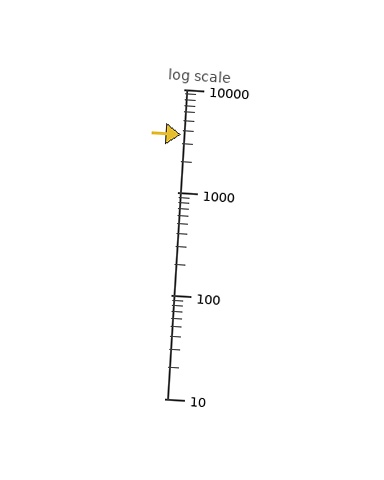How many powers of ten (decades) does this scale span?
The scale spans 3 decades, from 10 to 10000.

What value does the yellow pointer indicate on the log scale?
The pointer indicates approximately 3600.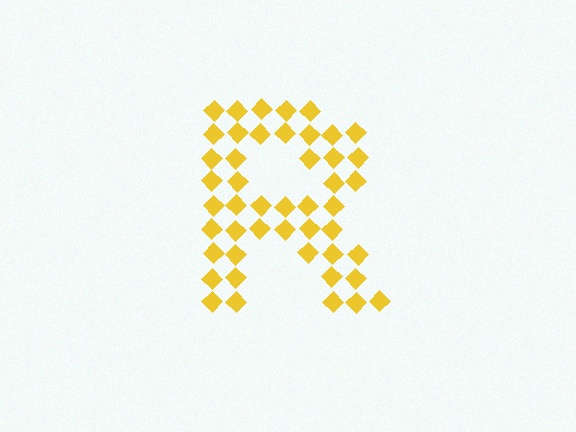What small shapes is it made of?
It is made of small diamonds.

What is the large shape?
The large shape is the letter R.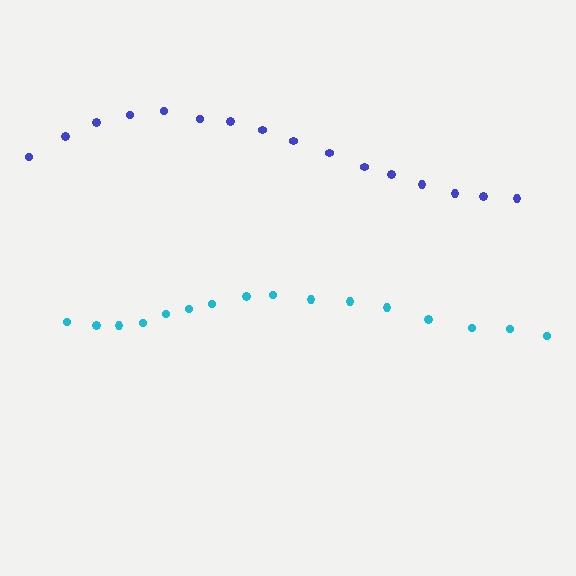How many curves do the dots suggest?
There are 2 distinct paths.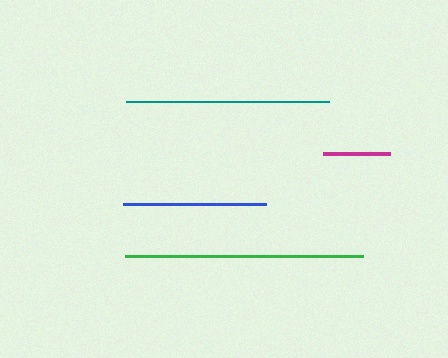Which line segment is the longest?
The green line is the longest at approximately 237 pixels.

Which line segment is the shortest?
The magenta line is the shortest at approximately 67 pixels.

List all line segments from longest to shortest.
From longest to shortest: green, teal, blue, magenta.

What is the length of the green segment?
The green segment is approximately 237 pixels long.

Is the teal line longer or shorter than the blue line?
The teal line is longer than the blue line.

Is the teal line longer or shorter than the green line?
The green line is longer than the teal line.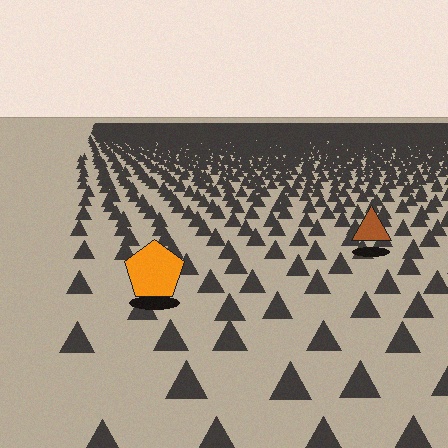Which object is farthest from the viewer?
The brown triangle is farthest from the viewer. It appears smaller and the ground texture around it is denser.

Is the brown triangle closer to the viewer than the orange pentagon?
No. The orange pentagon is closer — you can tell from the texture gradient: the ground texture is coarser near it.